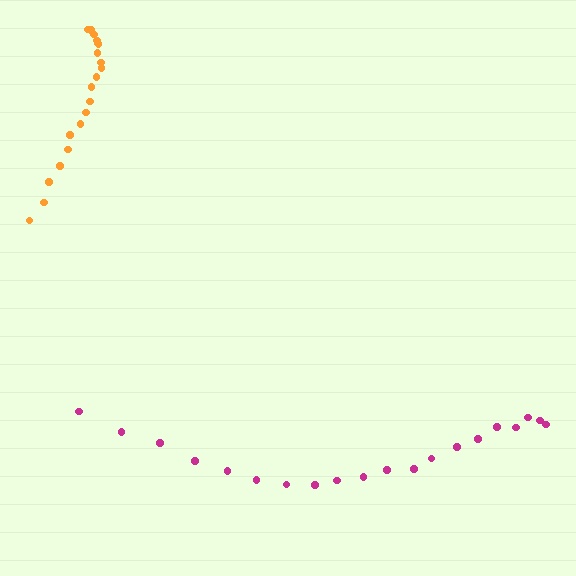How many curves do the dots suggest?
There are 2 distinct paths.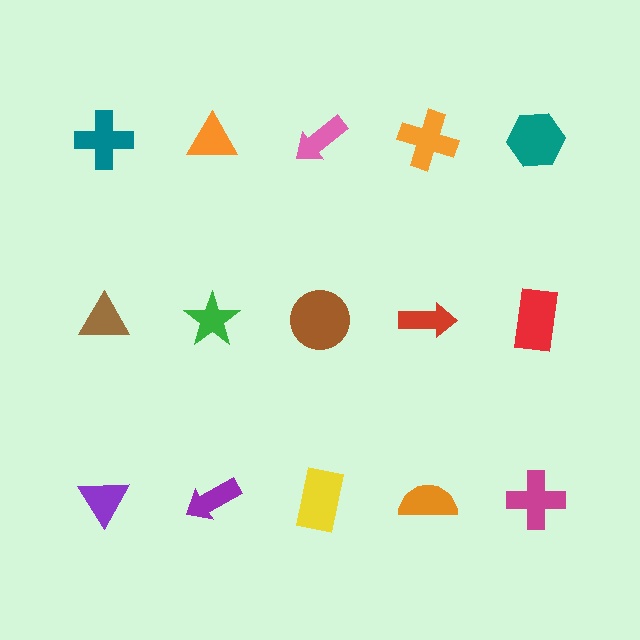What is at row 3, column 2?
A purple arrow.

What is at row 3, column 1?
A purple triangle.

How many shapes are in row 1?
5 shapes.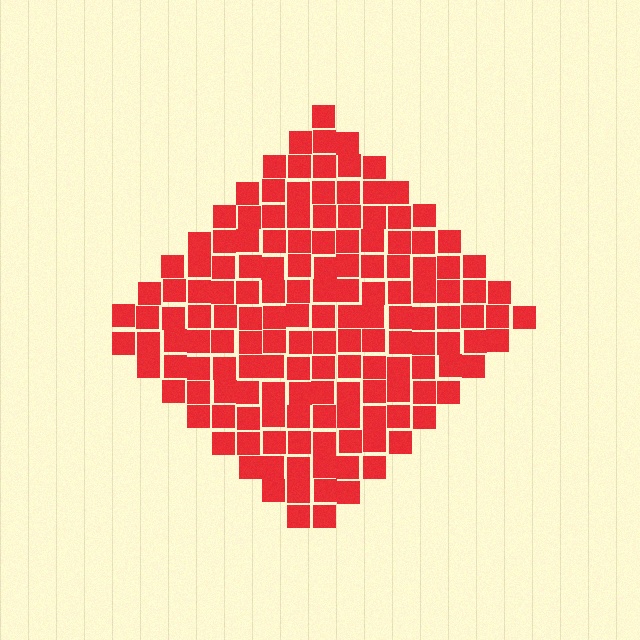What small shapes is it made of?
It is made of small squares.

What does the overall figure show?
The overall figure shows a diamond.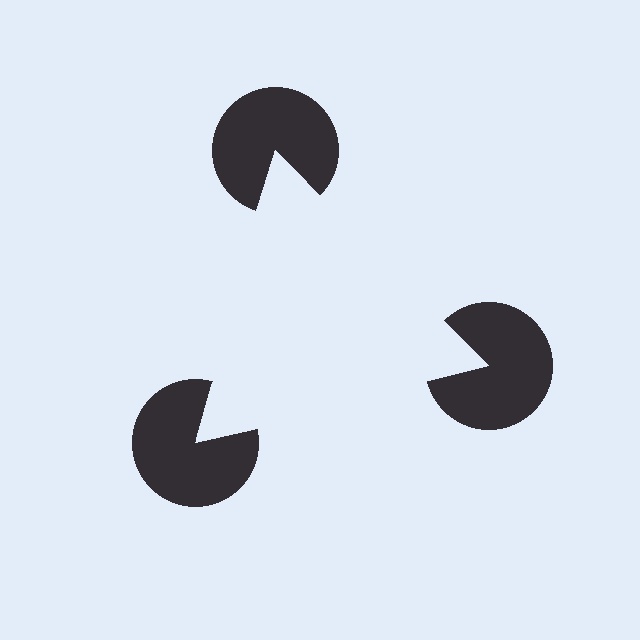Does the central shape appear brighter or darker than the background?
It typically appears slightly brighter than the background, even though no actual brightness change is drawn.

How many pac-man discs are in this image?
There are 3 — one at each vertex of the illusory triangle.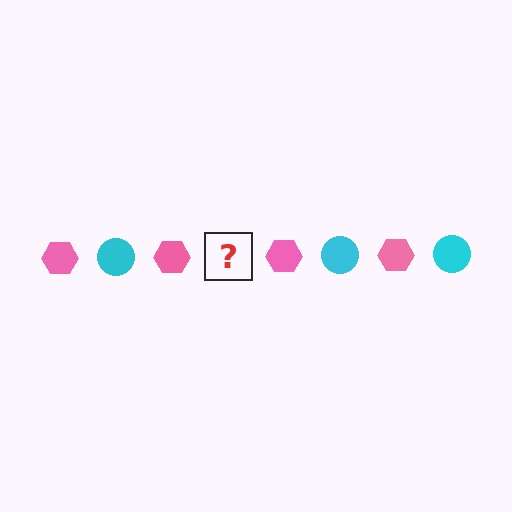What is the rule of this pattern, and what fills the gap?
The rule is that the pattern alternates between pink hexagon and cyan circle. The gap should be filled with a cyan circle.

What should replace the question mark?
The question mark should be replaced with a cyan circle.